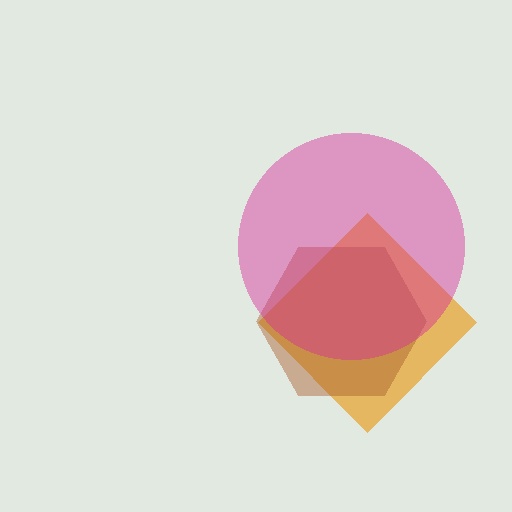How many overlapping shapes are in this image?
There are 3 overlapping shapes in the image.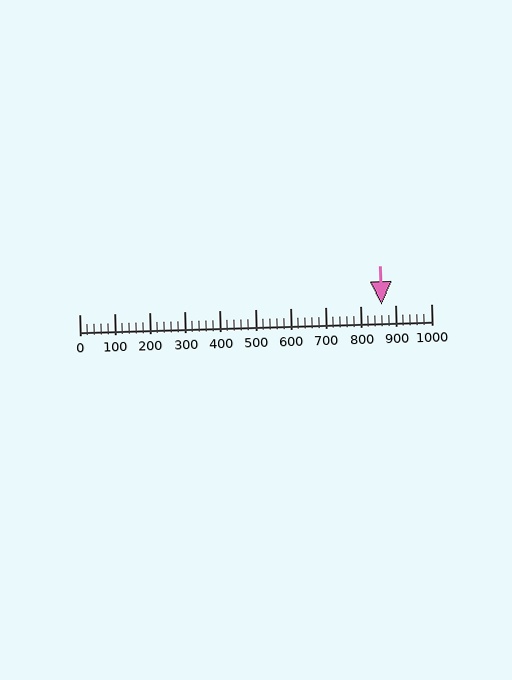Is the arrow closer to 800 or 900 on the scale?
The arrow is closer to 900.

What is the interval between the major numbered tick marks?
The major tick marks are spaced 100 units apart.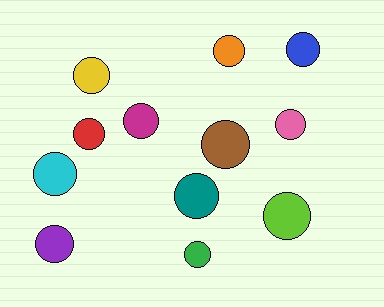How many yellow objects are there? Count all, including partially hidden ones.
There is 1 yellow object.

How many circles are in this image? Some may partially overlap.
There are 12 circles.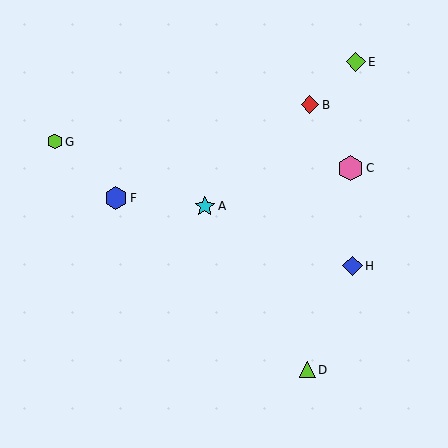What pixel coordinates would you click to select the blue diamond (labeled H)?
Click at (353, 266) to select the blue diamond H.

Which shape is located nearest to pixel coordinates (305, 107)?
The red diamond (labeled B) at (310, 105) is nearest to that location.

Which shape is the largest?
The pink hexagon (labeled C) is the largest.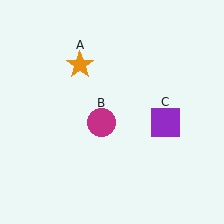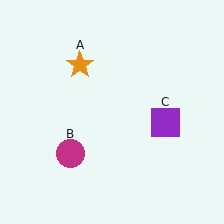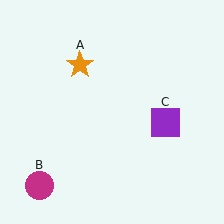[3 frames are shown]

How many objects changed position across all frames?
1 object changed position: magenta circle (object B).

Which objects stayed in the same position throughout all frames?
Orange star (object A) and purple square (object C) remained stationary.